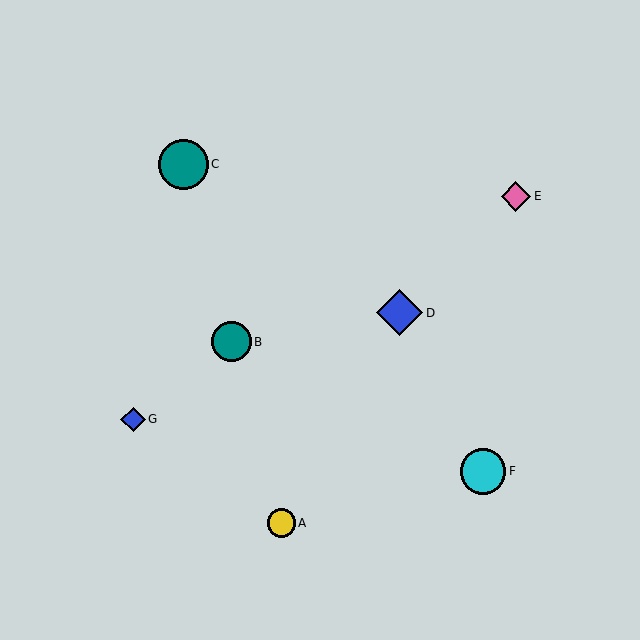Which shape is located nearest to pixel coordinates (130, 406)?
The blue diamond (labeled G) at (133, 419) is nearest to that location.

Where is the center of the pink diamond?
The center of the pink diamond is at (516, 196).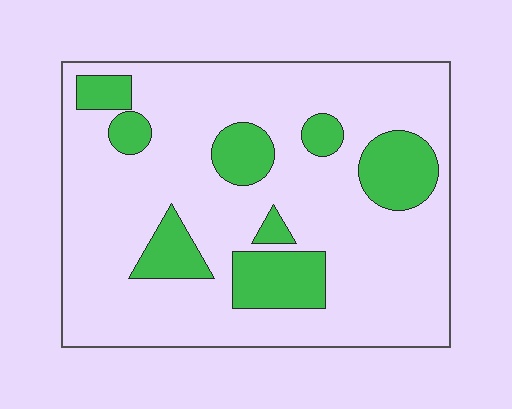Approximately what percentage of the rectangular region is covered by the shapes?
Approximately 20%.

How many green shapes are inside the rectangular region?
8.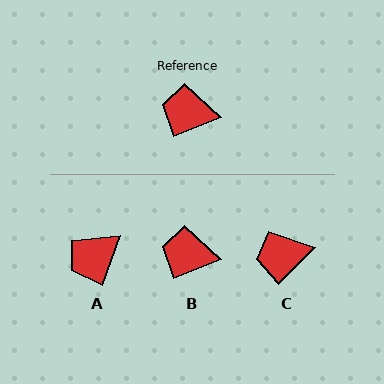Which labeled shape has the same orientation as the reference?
B.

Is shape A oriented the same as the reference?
No, it is off by about 47 degrees.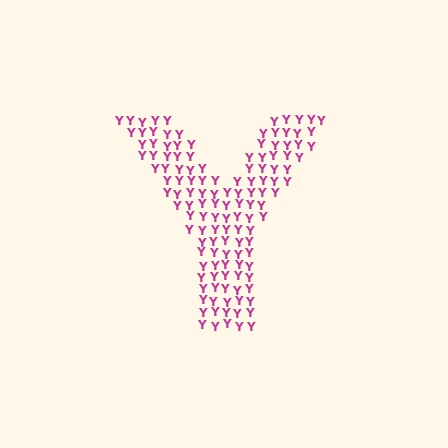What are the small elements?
The small elements are letter Y's.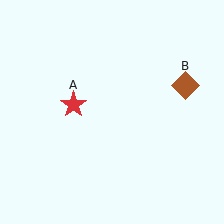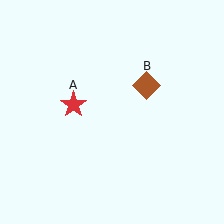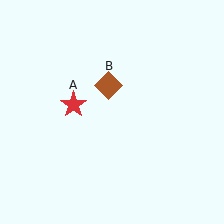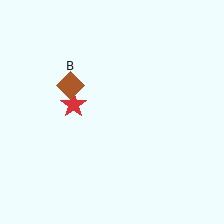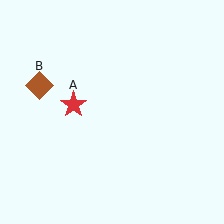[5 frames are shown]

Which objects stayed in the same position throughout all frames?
Red star (object A) remained stationary.